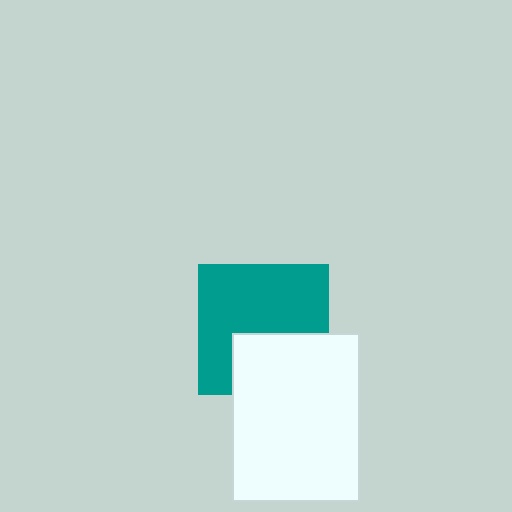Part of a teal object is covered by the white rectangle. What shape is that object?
It is a square.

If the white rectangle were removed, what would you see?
You would see the complete teal square.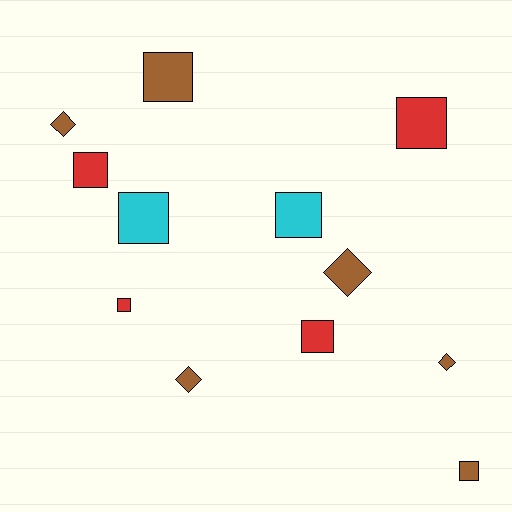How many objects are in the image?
There are 12 objects.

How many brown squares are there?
There are 2 brown squares.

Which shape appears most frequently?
Square, with 8 objects.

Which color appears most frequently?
Brown, with 6 objects.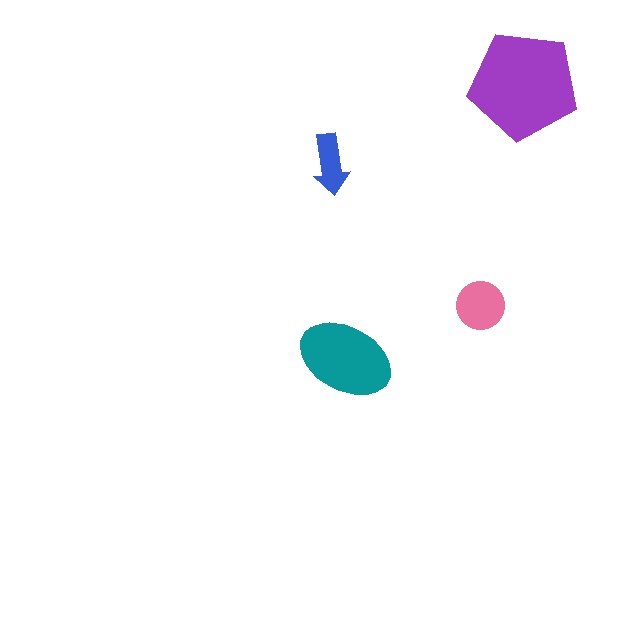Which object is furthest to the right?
The purple pentagon is rightmost.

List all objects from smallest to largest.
The blue arrow, the pink circle, the teal ellipse, the purple pentagon.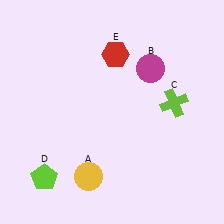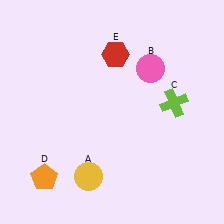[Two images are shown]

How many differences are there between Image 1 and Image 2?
There are 2 differences between the two images.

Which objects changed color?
B changed from magenta to pink. D changed from lime to orange.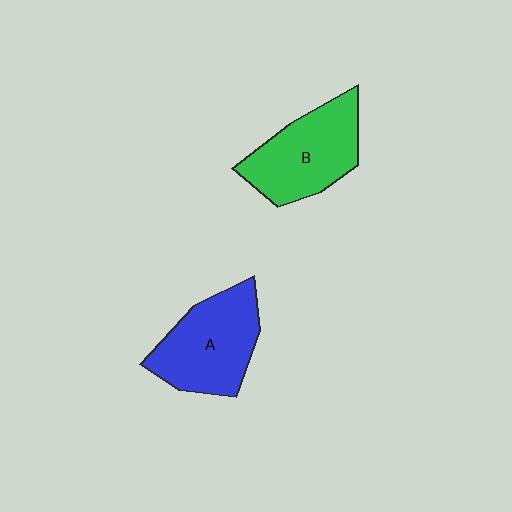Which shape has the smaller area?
Shape B (green).